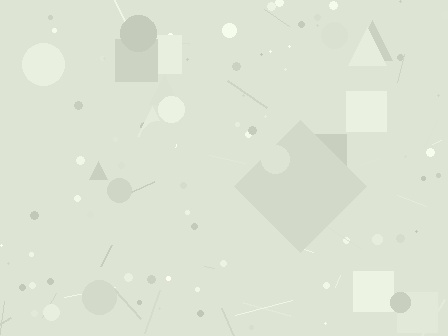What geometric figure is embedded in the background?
A diamond is embedded in the background.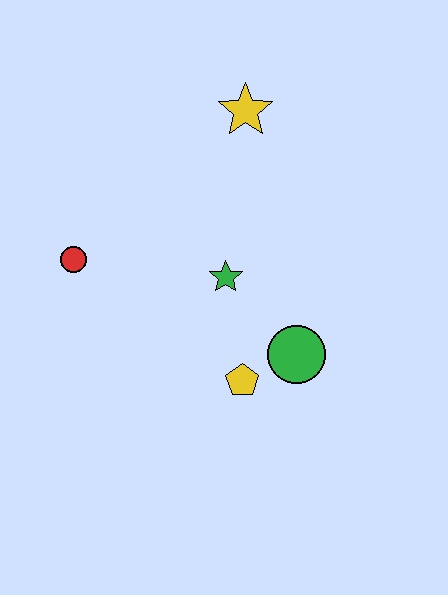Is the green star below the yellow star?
Yes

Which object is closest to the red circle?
The green star is closest to the red circle.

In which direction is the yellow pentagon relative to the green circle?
The yellow pentagon is to the left of the green circle.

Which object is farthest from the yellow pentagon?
The yellow star is farthest from the yellow pentagon.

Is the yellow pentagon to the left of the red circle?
No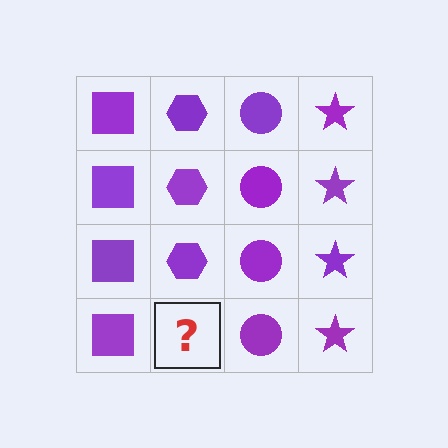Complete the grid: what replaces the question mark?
The question mark should be replaced with a purple hexagon.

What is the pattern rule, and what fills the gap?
The rule is that each column has a consistent shape. The gap should be filled with a purple hexagon.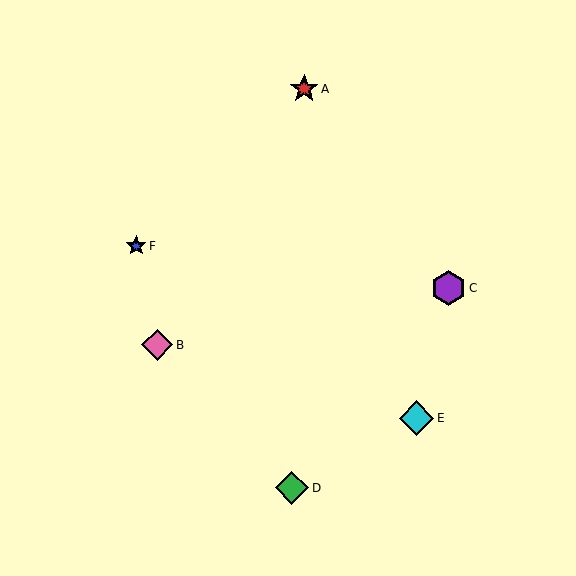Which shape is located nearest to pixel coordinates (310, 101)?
The red star (labeled A) at (304, 89) is nearest to that location.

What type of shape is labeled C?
Shape C is a purple hexagon.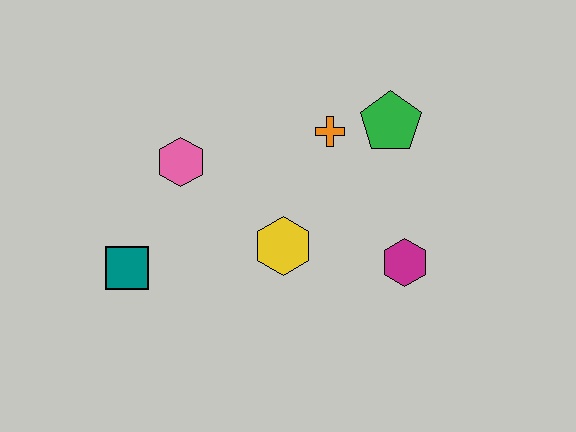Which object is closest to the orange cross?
The green pentagon is closest to the orange cross.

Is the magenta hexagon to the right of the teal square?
Yes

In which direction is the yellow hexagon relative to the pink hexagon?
The yellow hexagon is to the right of the pink hexagon.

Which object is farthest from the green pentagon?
The teal square is farthest from the green pentagon.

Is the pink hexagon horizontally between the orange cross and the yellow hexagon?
No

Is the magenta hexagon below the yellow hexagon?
Yes